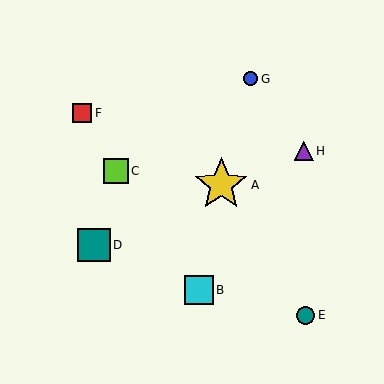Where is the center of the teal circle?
The center of the teal circle is at (306, 315).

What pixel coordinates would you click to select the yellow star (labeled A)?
Click at (221, 185) to select the yellow star A.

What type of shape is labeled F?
Shape F is a red square.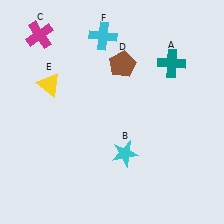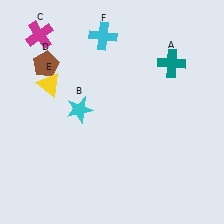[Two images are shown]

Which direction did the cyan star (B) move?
The cyan star (B) moved left.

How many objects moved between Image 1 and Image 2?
2 objects moved between the two images.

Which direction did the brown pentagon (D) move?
The brown pentagon (D) moved left.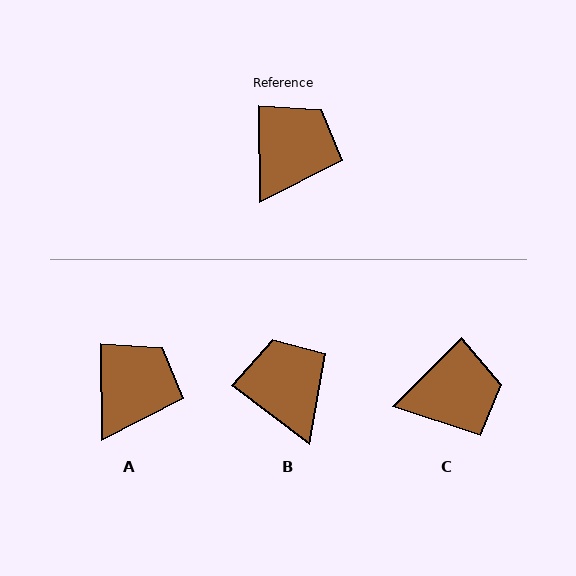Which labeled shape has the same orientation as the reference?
A.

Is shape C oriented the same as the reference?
No, it is off by about 45 degrees.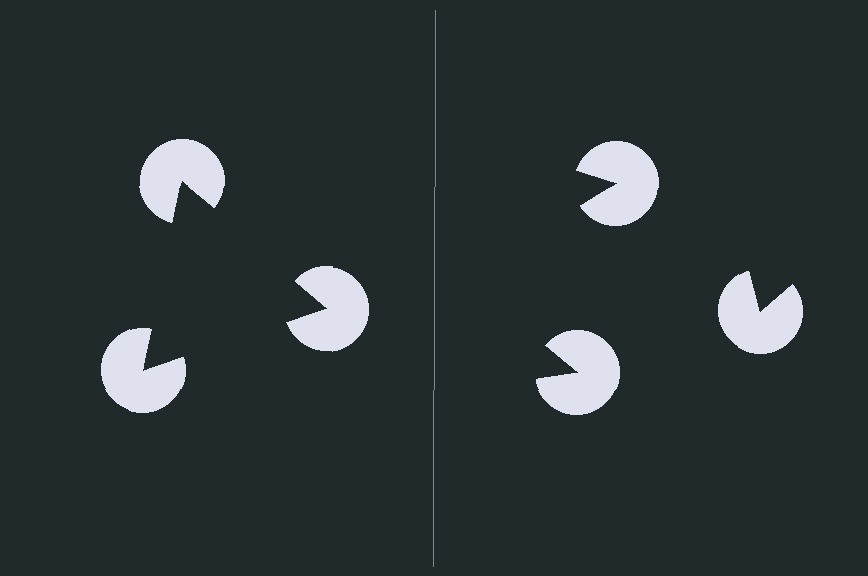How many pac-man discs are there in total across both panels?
6 — 3 on each side.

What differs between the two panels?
The pac-man discs are positioned identically on both sides; only the wedge orientations differ. On the left they align to a triangle; on the right they are misaligned.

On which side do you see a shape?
An illusory triangle appears on the left side. On the right side the wedge cuts are rotated, so no coherent shape forms.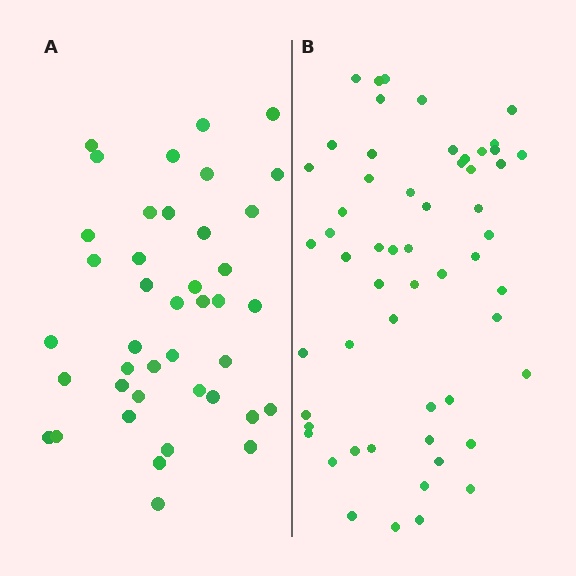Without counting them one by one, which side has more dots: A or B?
Region B (the right region) has more dots.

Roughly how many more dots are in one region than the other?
Region B has approximately 15 more dots than region A.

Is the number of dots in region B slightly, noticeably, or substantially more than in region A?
Region B has noticeably more, but not dramatically so. The ratio is roughly 1.4 to 1.